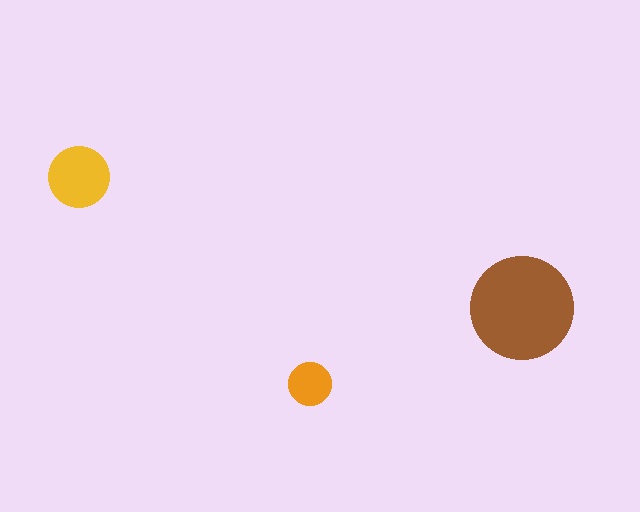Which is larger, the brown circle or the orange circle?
The brown one.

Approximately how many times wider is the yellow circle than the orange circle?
About 1.5 times wider.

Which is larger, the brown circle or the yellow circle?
The brown one.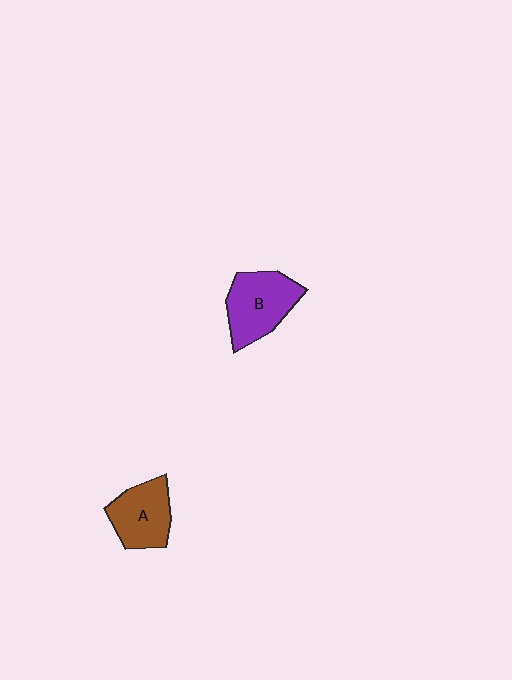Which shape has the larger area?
Shape B (purple).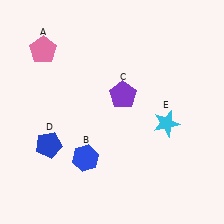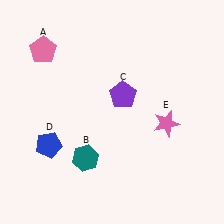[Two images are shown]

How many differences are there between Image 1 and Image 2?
There are 2 differences between the two images.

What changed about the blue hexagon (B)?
In Image 1, B is blue. In Image 2, it changed to teal.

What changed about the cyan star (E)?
In Image 1, E is cyan. In Image 2, it changed to pink.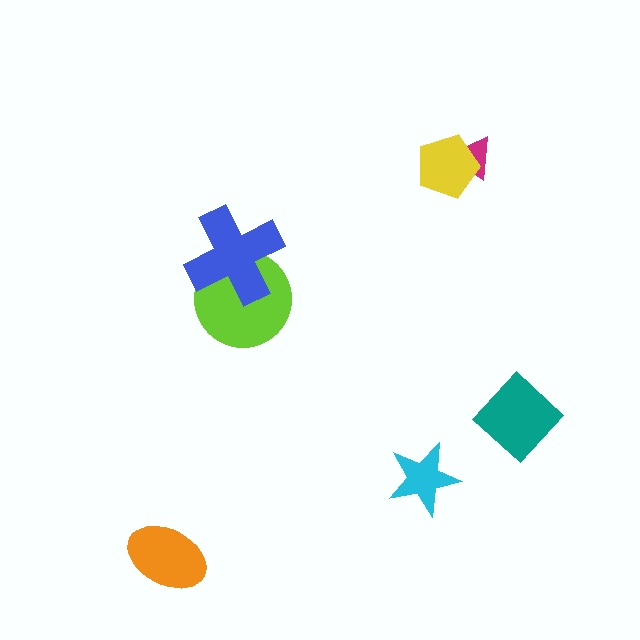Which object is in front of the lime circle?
The blue cross is in front of the lime circle.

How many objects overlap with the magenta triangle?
1 object overlaps with the magenta triangle.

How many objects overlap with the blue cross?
1 object overlaps with the blue cross.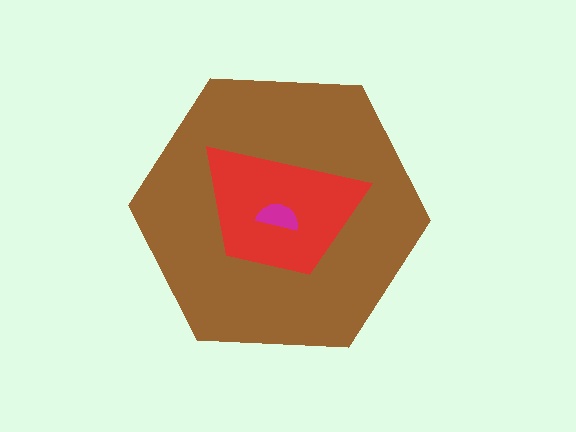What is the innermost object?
The magenta semicircle.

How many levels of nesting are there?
3.